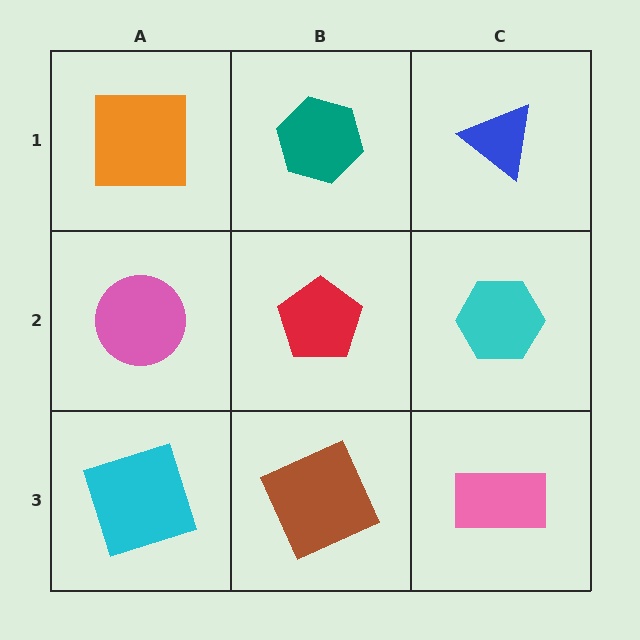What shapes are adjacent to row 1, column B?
A red pentagon (row 2, column B), an orange square (row 1, column A), a blue triangle (row 1, column C).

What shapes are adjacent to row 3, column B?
A red pentagon (row 2, column B), a cyan square (row 3, column A), a pink rectangle (row 3, column C).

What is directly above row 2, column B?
A teal hexagon.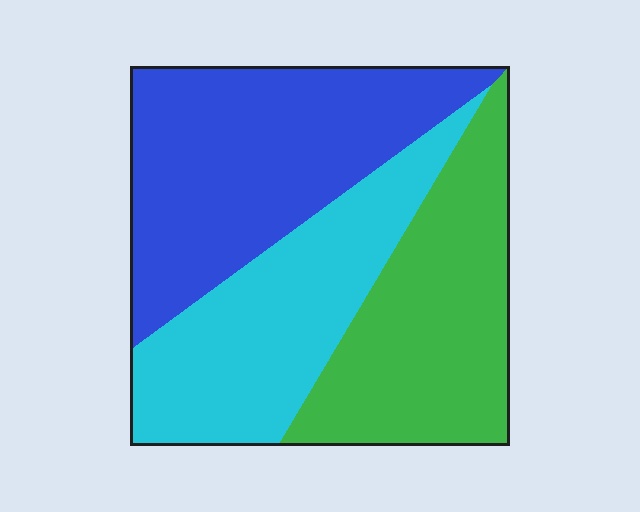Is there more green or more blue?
Blue.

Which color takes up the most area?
Blue, at roughly 40%.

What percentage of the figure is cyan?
Cyan covers 31% of the figure.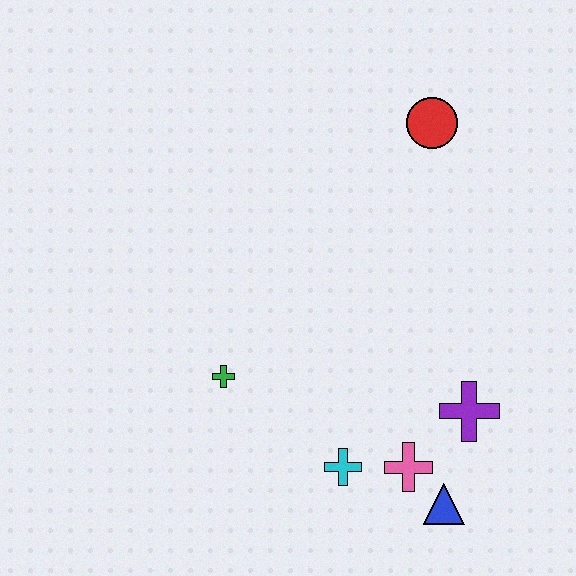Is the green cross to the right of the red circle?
No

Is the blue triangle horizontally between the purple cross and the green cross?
Yes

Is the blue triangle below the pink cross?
Yes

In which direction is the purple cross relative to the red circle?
The purple cross is below the red circle.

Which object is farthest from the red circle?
The blue triangle is farthest from the red circle.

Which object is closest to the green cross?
The cyan cross is closest to the green cross.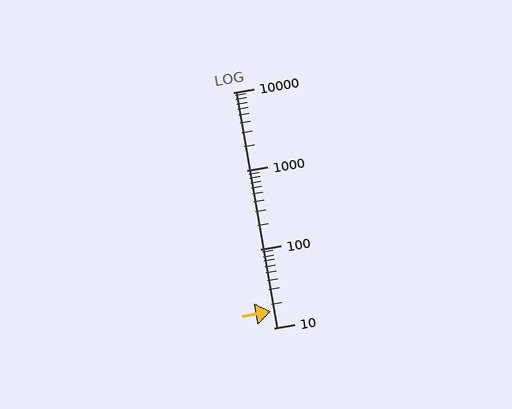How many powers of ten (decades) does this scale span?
The scale spans 3 decades, from 10 to 10000.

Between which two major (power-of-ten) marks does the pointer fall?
The pointer is between 10 and 100.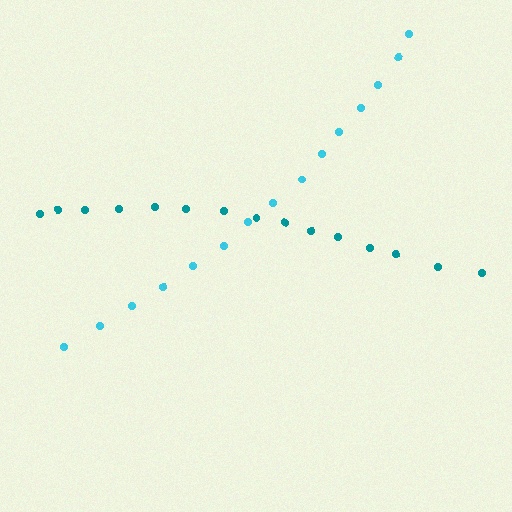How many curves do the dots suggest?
There are 2 distinct paths.